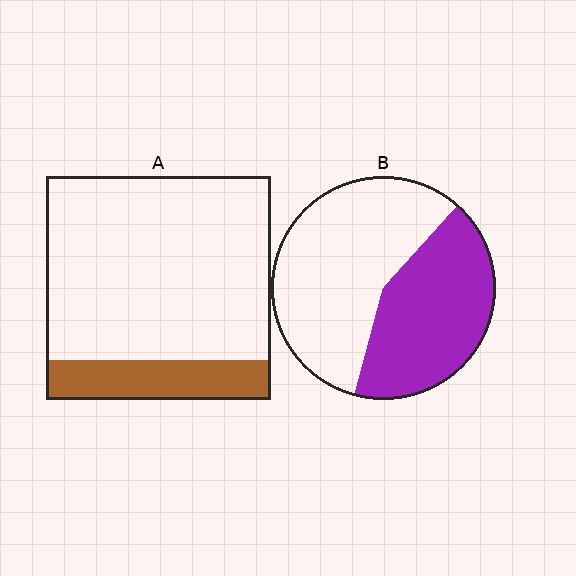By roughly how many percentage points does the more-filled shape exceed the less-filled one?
By roughly 25 percentage points (B over A).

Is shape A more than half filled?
No.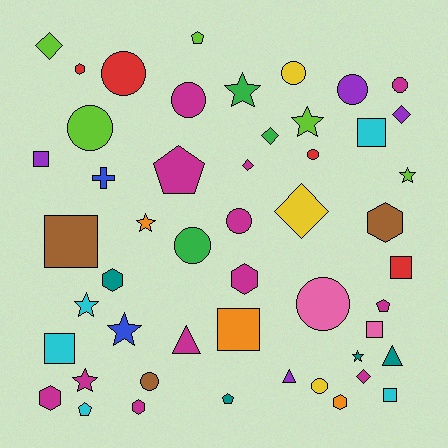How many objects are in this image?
There are 50 objects.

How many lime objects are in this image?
There are 5 lime objects.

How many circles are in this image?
There are 12 circles.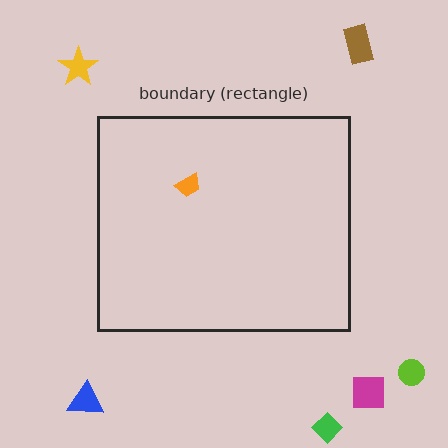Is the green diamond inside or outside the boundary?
Outside.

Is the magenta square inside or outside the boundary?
Outside.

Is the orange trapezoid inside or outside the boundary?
Inside.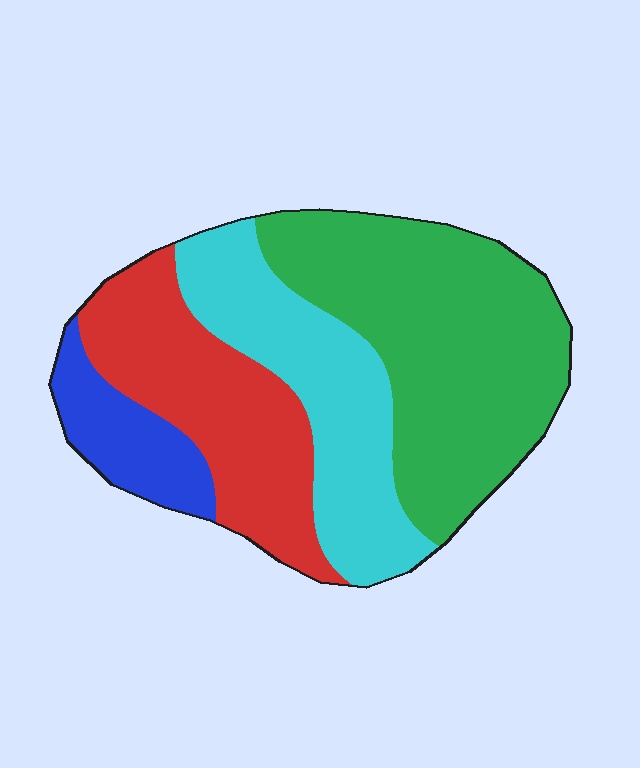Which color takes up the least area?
Blue, at roughly 10%.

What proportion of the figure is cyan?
Cyan covers about 25% of the figure.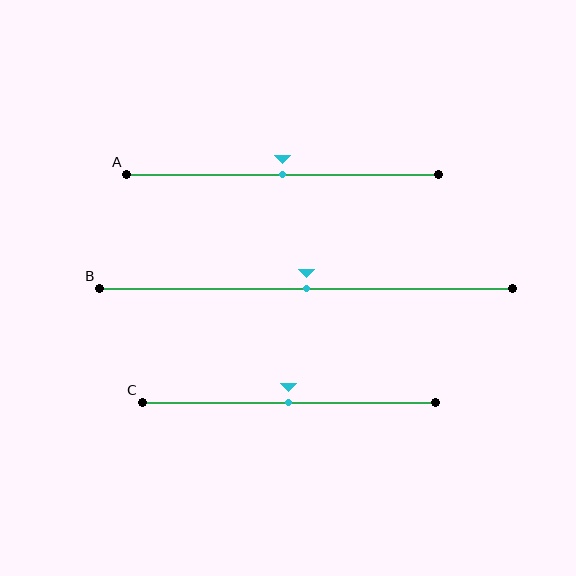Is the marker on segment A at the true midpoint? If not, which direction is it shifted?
Yes, the marker on segment A is at the true midpoint.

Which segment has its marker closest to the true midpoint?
Segment A has its marker closest to the true midpoint.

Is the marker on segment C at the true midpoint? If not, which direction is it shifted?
Yes, the marker on segment C is at the true midpoint.